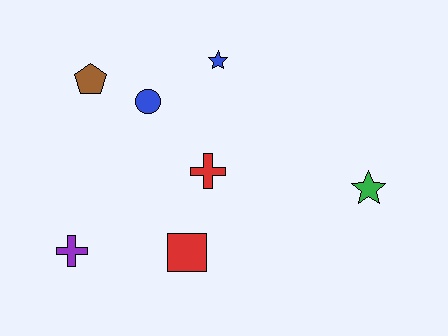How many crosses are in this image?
There are 2 crosses.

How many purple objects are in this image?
There is 1 purple object.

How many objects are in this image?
There are 7 objects.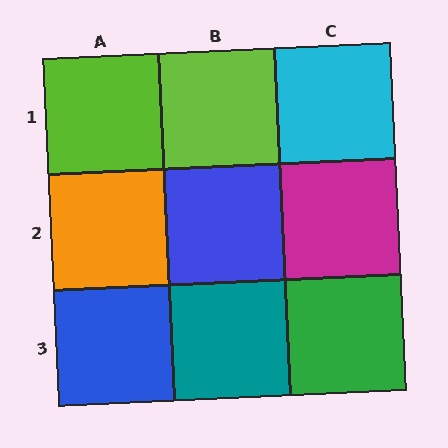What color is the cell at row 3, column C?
Green.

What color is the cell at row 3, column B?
Teal.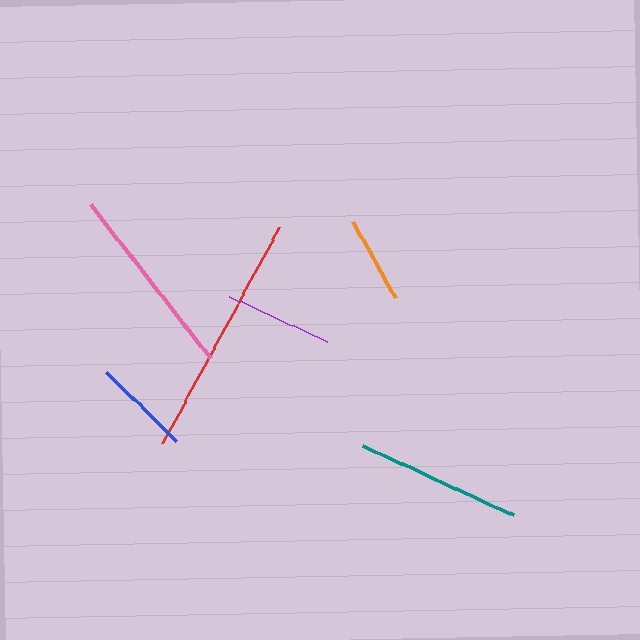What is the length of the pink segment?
The pink segment is approximately 195 pixels long.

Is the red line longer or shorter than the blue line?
The red line is longer than the blue line.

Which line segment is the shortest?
The orange line is the shortest at approximately 87 pixels.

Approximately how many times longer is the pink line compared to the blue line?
The pink line is approximately 2.0 times the length of the blue line.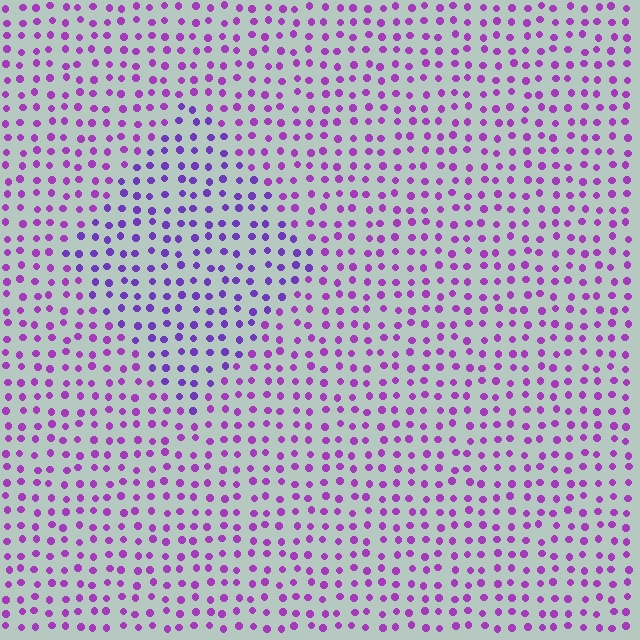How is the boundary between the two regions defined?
The boundary is defined purely by a slight shift in hue (about 26 degrees). Spacing, size, and orientation are identical on both sides.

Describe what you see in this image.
The image is filled with small purple elements in a uniform arrangement. A diamond-shaped region is visible where the elements are tinted to a slightly different hue, forming a subtle color boundary.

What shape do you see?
I see a diamond.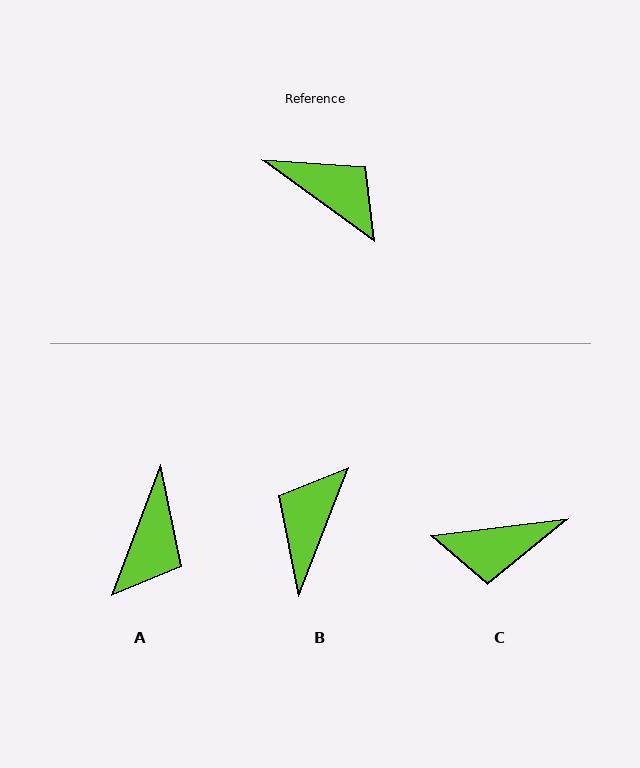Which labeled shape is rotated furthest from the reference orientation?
C, about 137 degrees away.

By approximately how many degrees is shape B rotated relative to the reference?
Approximately 105 degrees counter-clockwise.